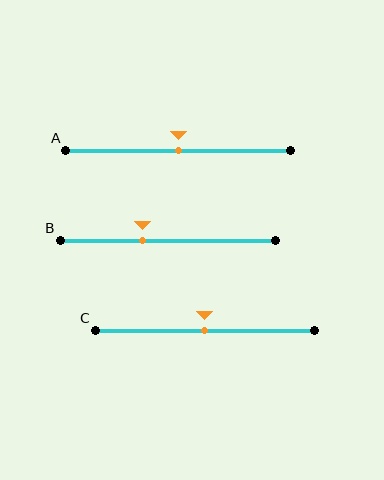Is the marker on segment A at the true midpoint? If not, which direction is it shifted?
Yes, the marker on segment A is at the true midpoint.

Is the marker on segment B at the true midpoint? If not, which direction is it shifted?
No, the marker on segment B is shifted to the left by about 12% of the segment length.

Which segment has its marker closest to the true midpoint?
Segment A has its marker closest to the true midpoint.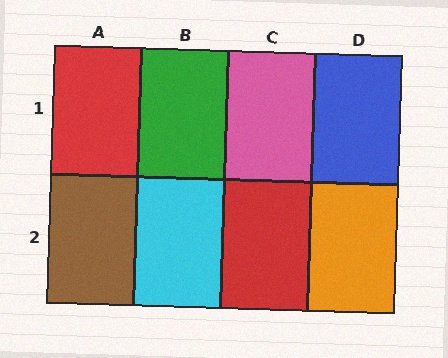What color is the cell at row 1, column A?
Red.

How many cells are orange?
1 cell is orange.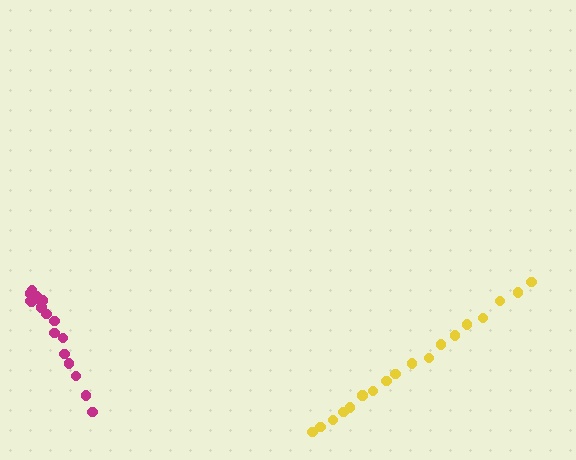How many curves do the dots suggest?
There are 2 distinct paths.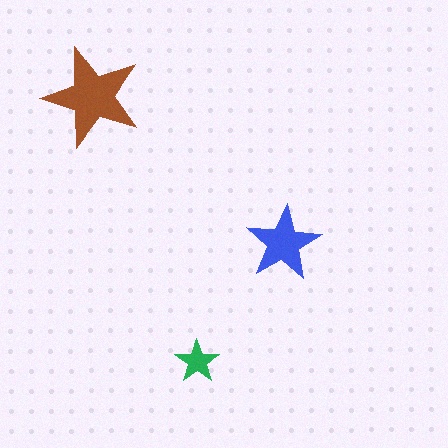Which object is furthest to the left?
The brown star is leftmost.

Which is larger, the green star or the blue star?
The blue one.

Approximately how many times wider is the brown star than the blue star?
About 1.5 times wider.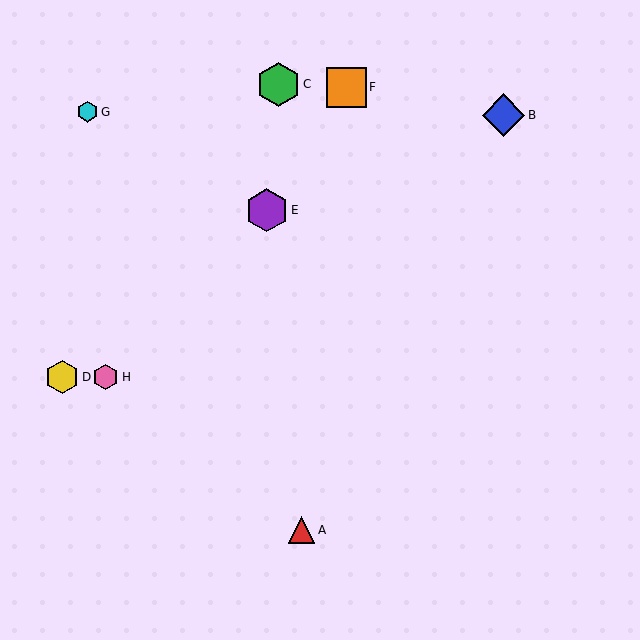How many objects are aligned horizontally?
2 objects (D, H) are aligned horizontally.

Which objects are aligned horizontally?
Objects D, H are aligned horizontally.